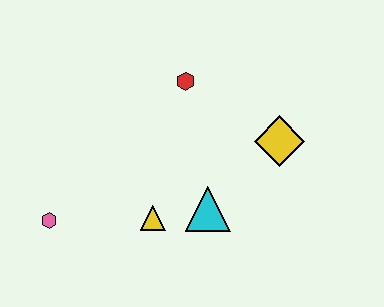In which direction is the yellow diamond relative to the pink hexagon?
The yellow diamond is to the right of the pink hexagon.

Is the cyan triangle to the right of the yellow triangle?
Yes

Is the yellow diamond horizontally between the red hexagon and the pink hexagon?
No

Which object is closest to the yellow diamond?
The cyan triangle is closest to the yellow diamond.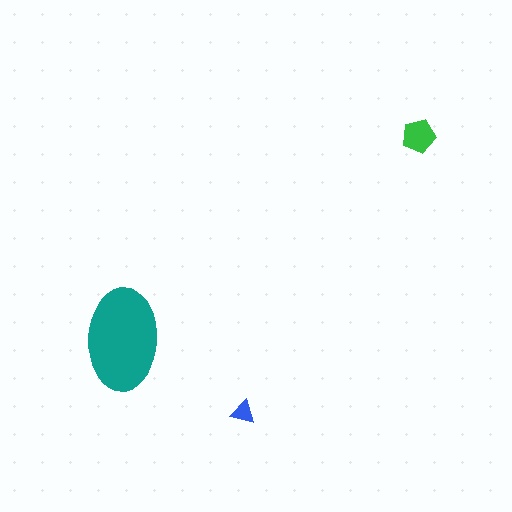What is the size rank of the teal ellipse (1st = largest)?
1st.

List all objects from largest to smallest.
The teal ellipse, the green pentagon, the blue triangle.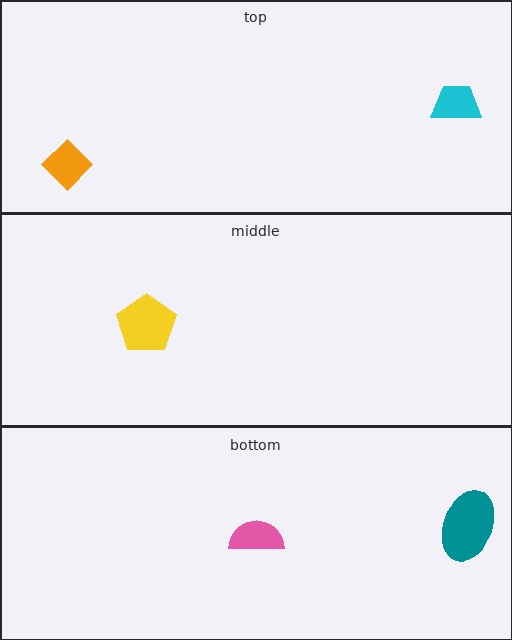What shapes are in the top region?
The cyan trapezoid, the orange diamond.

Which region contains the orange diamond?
The top region.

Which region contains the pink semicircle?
The bottom region.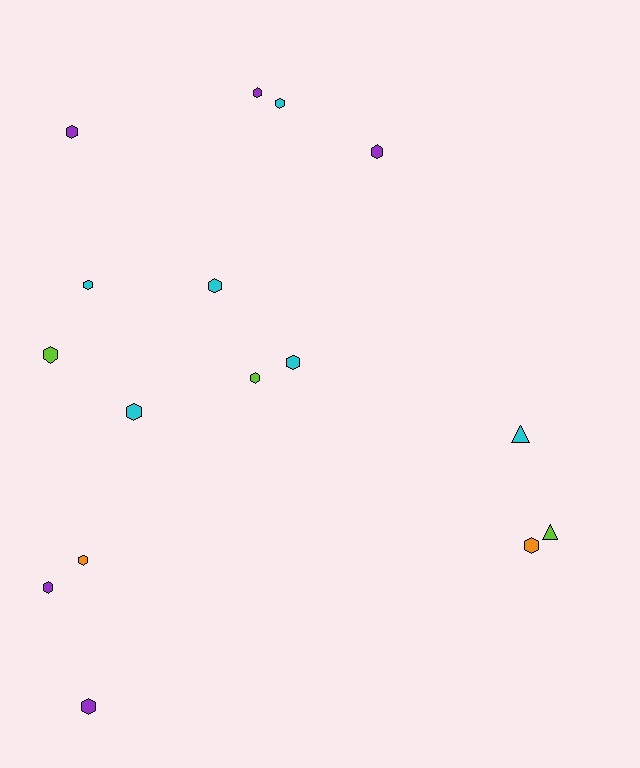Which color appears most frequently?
Cyan, with 6 objects.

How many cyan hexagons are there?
There are 5 cyan hexagons.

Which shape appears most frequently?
Hexagon, with 14 objects.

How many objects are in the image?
There are 16 objects.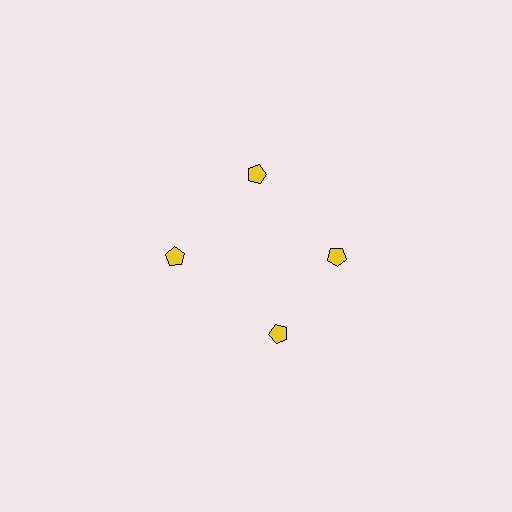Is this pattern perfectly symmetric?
No. The 4 yellow pentagons are arranged in a ring, but one element near the 6 o'clock position is rotated out of alignment along the ring, breaking the 4-fold rotational symmetry.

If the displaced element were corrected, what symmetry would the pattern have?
It would have 4-fold rotational symmetry — the pattern would map onto itself every 90 degrees.